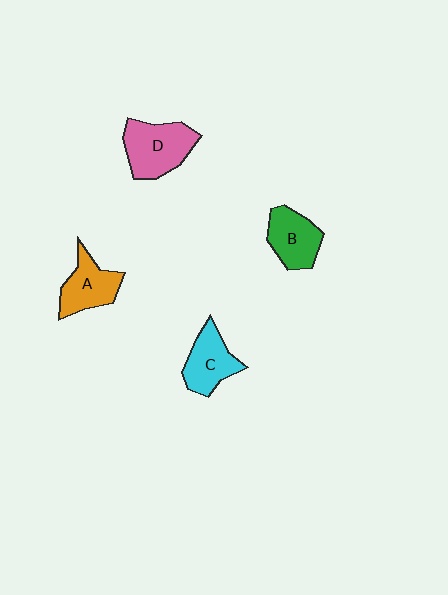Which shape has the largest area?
Shape D (pink).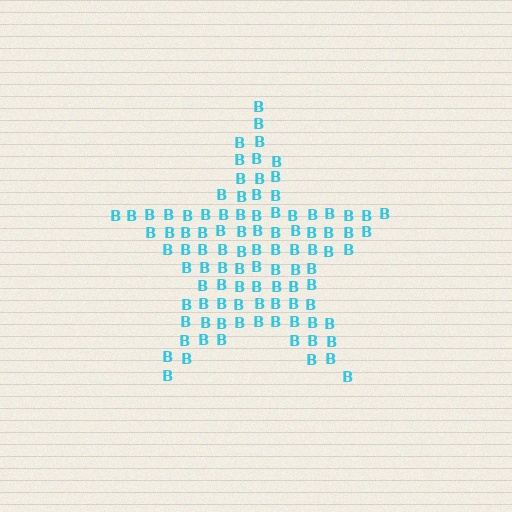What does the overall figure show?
The overall figure shows a star.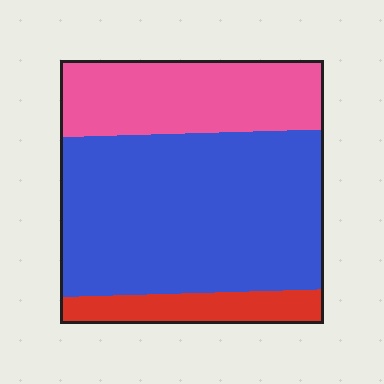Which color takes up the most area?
Blue, at roughly 60%.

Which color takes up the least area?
Red, at roughly 10%.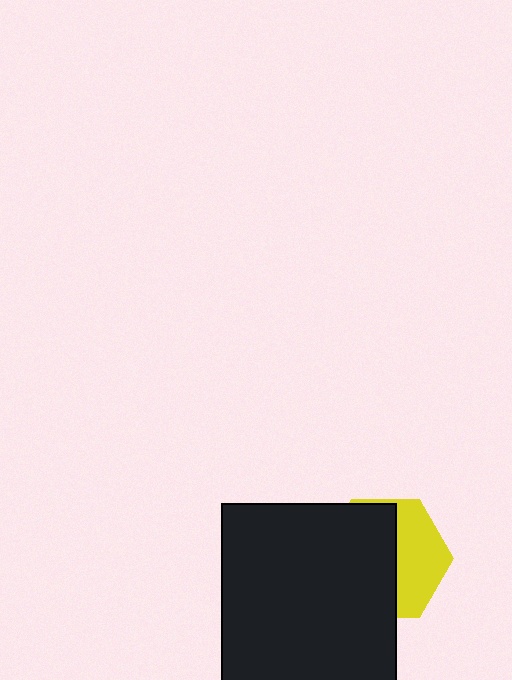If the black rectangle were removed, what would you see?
You would see the complete yellow hexagon.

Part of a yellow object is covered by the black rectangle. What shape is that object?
It is a hexagon.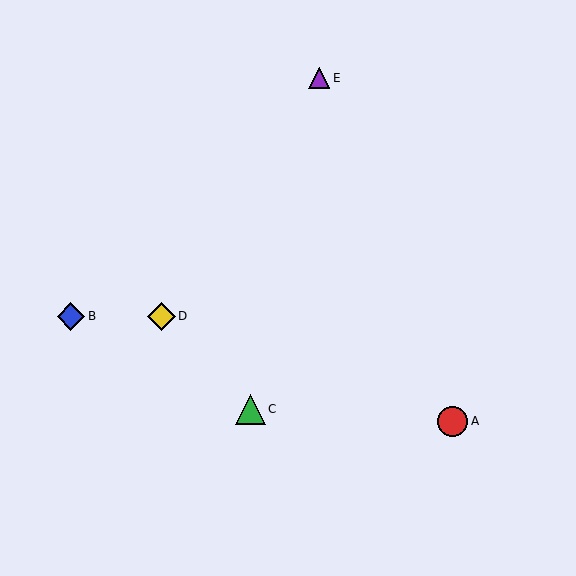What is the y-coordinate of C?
Object C is at y≈409.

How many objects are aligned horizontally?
2 objects (B, D) are aligned horizontally.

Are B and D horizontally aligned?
Yes, both are at y≈316.